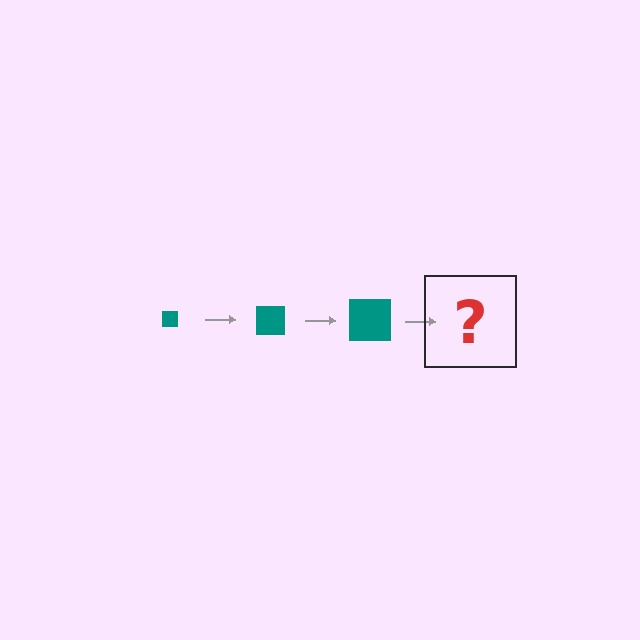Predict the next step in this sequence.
The next step is a teal square, larger than the previous one.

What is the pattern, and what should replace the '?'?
The pattern is that the square gets progressively larger each step. The '?' should be a teal square, larger than the previous one.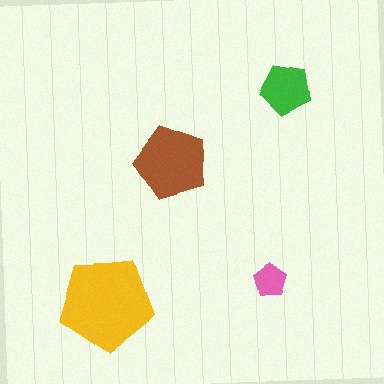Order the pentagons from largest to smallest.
the yellow one, the brown one, the green one, the pink one.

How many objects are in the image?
There are 4 objects in the image.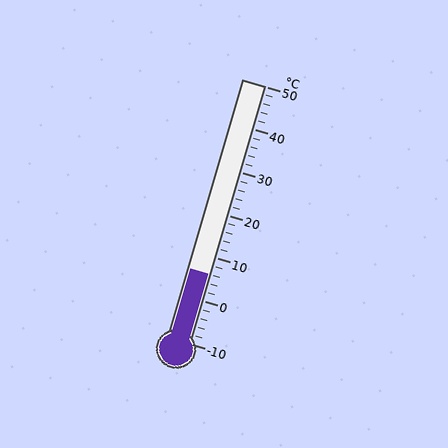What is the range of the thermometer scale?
The thermometer scale ranges from -10°C to 50°C.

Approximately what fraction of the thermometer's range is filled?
The thermometer is filled to approximately 25% of its range.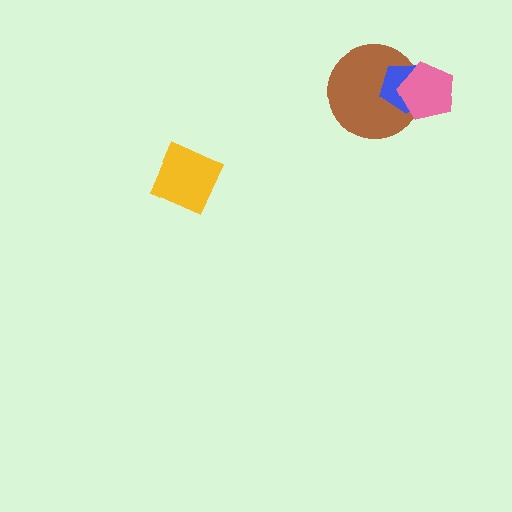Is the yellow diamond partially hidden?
No, no other shape covers it.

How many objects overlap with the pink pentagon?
2 objects overlap with the pink pentagon.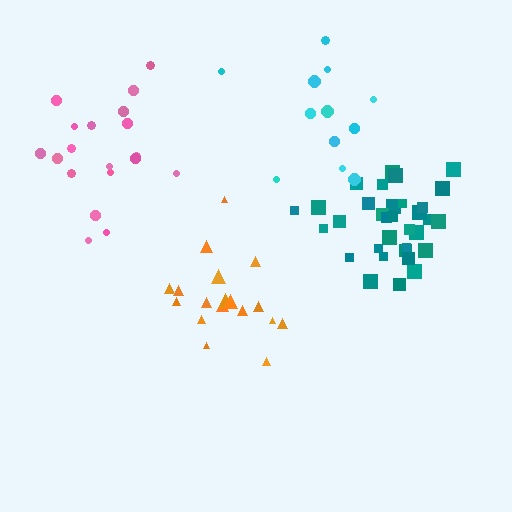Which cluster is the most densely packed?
Teal.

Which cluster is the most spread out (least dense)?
Cyan.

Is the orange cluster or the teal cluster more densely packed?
Teal.